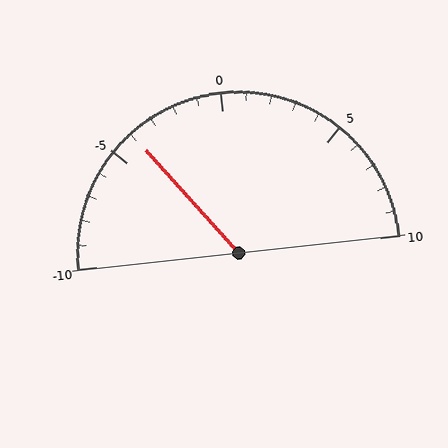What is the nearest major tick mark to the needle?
The nearest major tick mark is -5.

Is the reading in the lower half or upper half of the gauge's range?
The reading is in the lower half of the range (-10 to 10).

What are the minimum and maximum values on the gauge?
The gauge ranges from -10 to 10.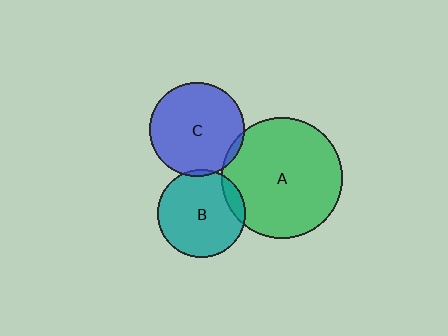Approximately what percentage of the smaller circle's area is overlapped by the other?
Approximately 5%.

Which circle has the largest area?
Circle A (green).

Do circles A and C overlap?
Yes.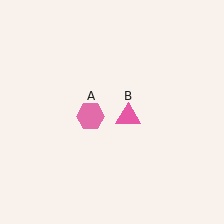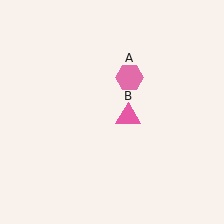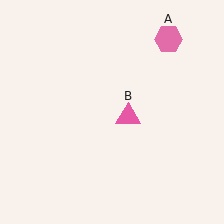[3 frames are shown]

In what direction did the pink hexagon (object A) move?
The pink hexagon (object A) moved up and to the right.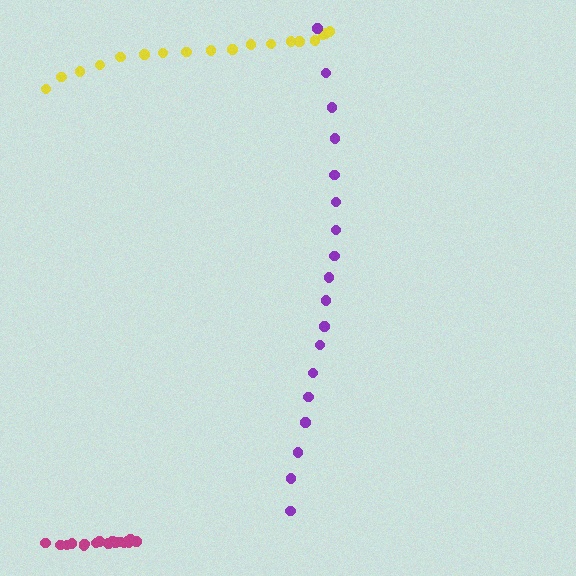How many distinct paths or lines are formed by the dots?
There are 3 distinct paths.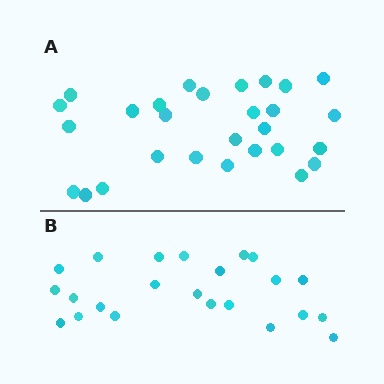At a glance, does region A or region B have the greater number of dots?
Region A (the top region) has more dots.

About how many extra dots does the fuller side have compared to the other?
Region A has about 5 more dots than region B.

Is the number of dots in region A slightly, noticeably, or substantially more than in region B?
Region A has only slightly more — the two regions are fairly close. The ratio is roughly 1.2 to 1.